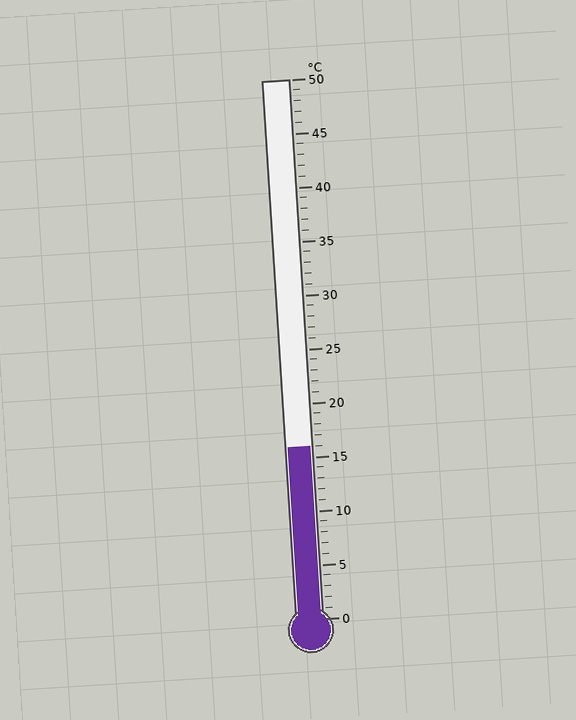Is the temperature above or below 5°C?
The temperature is above 5°C.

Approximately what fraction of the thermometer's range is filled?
The thermometer is filled to approximately 30% of its range.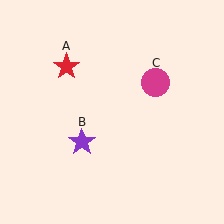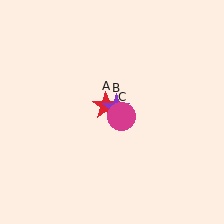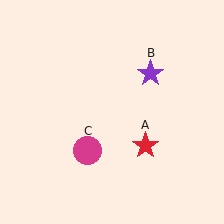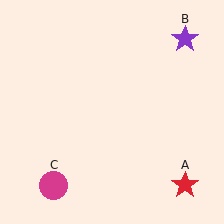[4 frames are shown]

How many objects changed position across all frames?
3 objects changed position: red star (object A), purple star (object B), magenta circle (object C).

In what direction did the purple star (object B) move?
The purple star (object B) moved up and to the right.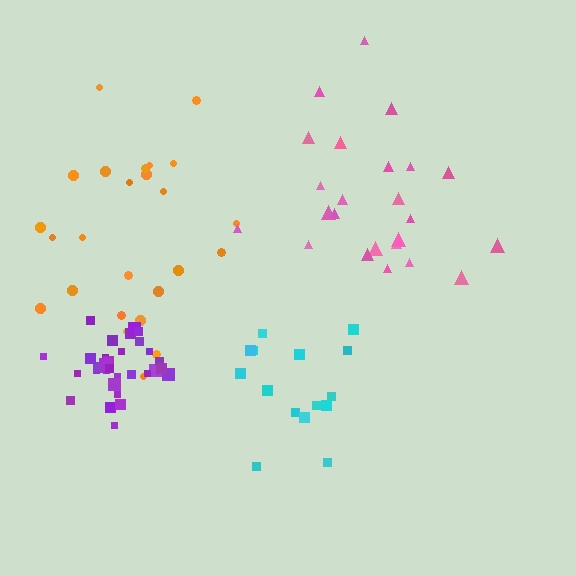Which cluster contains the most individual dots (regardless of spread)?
Purple (31).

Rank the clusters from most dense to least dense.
purple, pink, orange, cyan.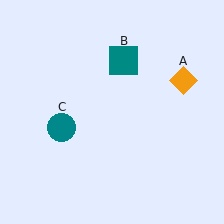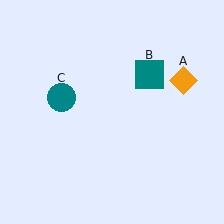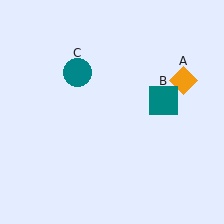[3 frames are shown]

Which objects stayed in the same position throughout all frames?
Orange diamond (object A) remained stationary.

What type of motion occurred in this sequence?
The teal square (object B), teal circle (object C) rotated clockwise around the center of the scene.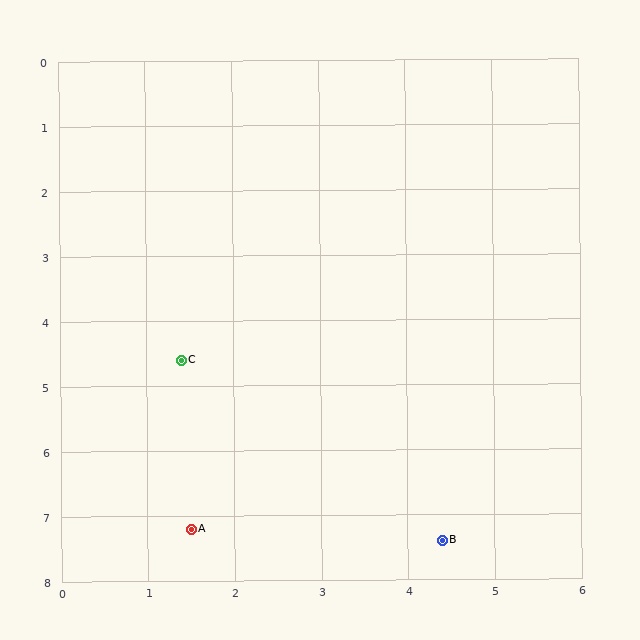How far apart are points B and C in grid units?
Points B and C are about 4.1 grid units apart.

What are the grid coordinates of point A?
Point A is at approximately (1.5, 7.2).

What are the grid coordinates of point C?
Point C is at approximately (1.4, 4.6).